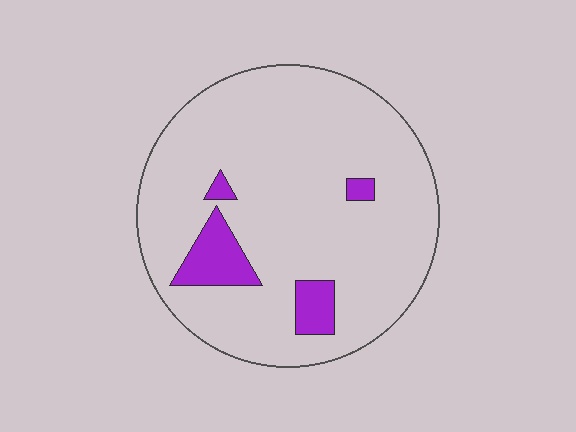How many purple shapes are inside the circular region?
4.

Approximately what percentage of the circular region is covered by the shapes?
Approximately 10%.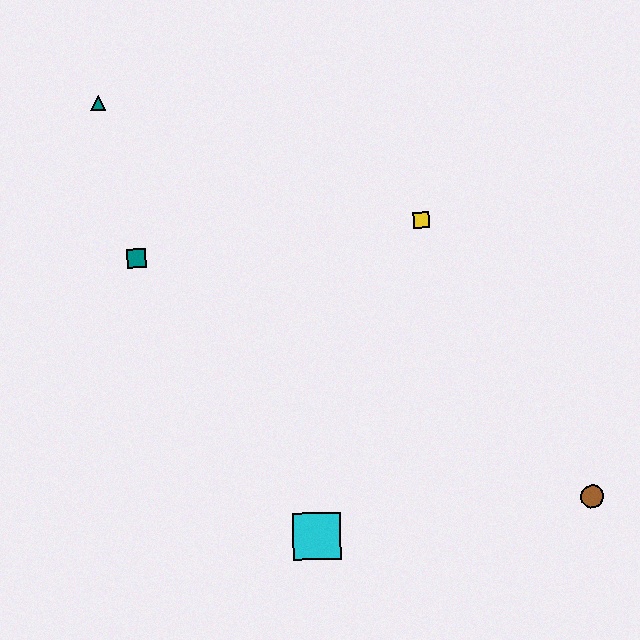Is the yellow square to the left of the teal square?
No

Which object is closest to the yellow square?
The teal square is closest to the yellow square.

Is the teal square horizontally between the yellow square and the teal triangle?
Yes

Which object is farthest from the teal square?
The brown circle is farthest from the teal square.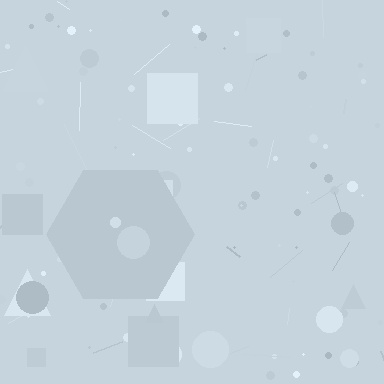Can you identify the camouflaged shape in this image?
The camouflaged shape is a hexagon.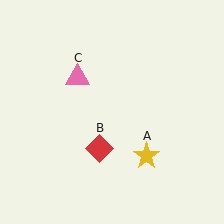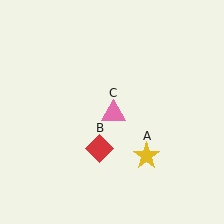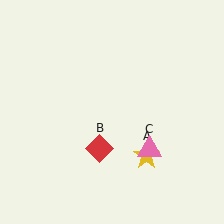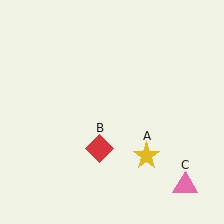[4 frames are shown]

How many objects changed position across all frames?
1 object changed position: pink triangle (object C).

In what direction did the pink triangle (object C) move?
The pink triangle (object C) moved down and to the right.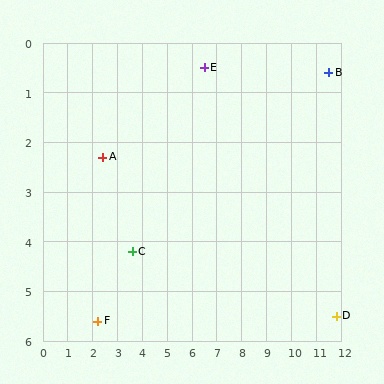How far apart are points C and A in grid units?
Points C and A are about 2.2 grid units apart.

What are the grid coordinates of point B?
Point B is at approximately (11.5, 0.6).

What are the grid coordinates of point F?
Point F is at approximately (2.2, 5.6).